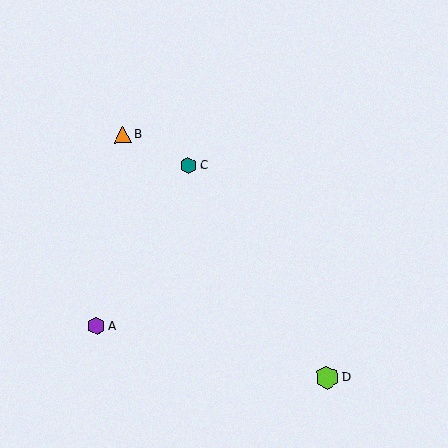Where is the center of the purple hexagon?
The center of the purple hexagon is at (96, 326).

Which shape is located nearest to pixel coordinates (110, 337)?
The purple hexagon (labeled A) at (96, 326) is nearest to that location.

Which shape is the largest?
The lime hexagon (labeled D) is the largest.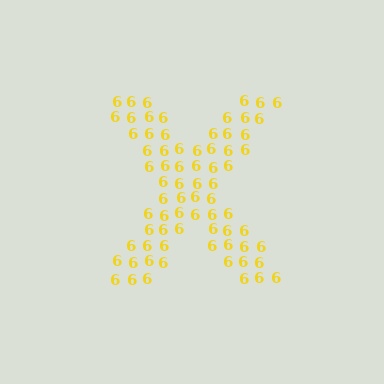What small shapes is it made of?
It is made of small digit 6's.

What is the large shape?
The large shape is the letter X.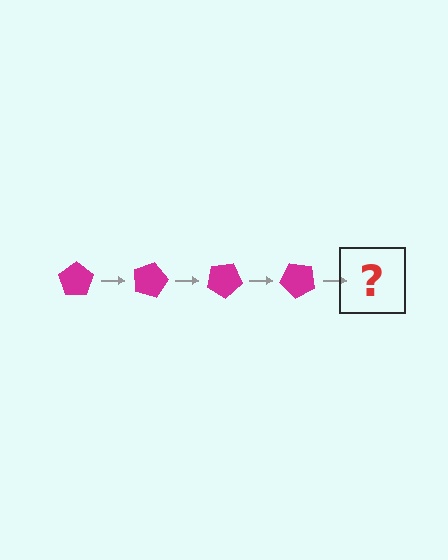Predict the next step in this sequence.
The next step is a magenta pentagon rotated 60 degrees.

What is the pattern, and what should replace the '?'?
The pattern is that the pentagon rotates 15 degrees each step. The '?' should be a magenta pentagon rotated 60 degrees.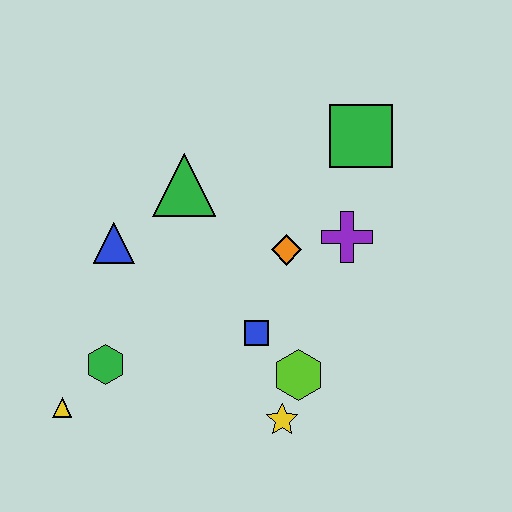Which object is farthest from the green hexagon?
The green square is farthest from the green hexagon.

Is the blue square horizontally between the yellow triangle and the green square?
Yes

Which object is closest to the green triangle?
The blue triangle is closest to the green triangle.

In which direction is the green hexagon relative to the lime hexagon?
The green hexagon is to the left of the lime hexagon.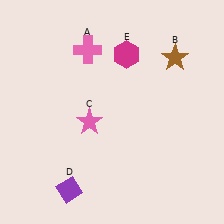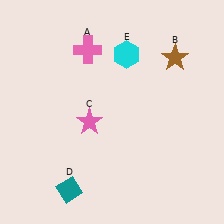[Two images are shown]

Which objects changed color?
D changed from purple to teal. E changed from magenta to cyan.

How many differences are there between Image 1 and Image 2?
There are 2 differences between the two images.